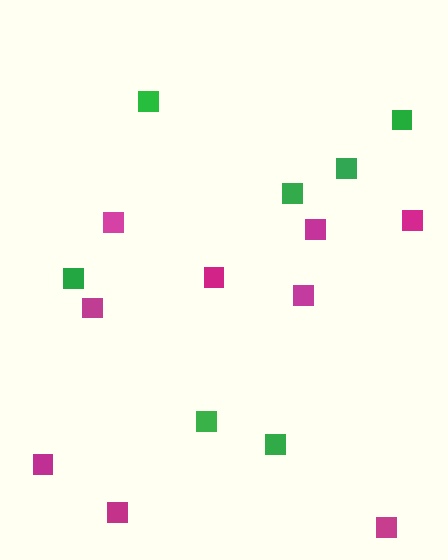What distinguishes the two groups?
There are 2 groups: one group of green squares (7) and one group of magenta squares (9).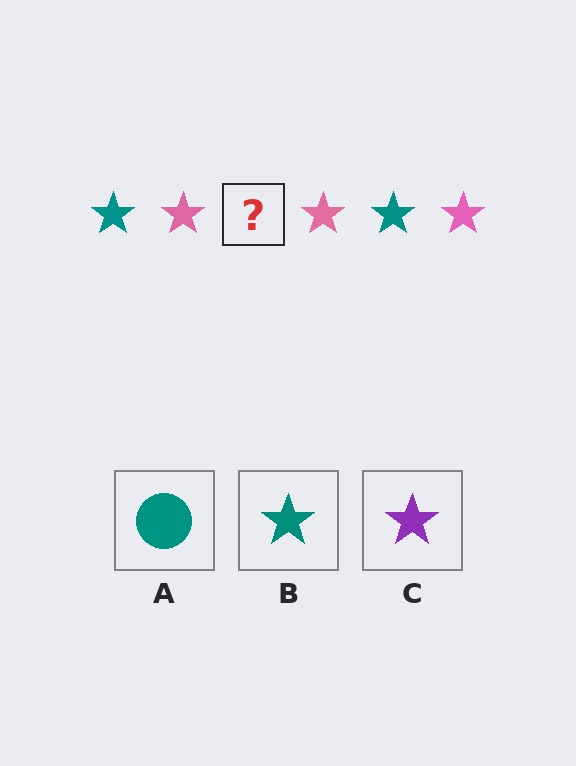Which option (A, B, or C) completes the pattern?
B.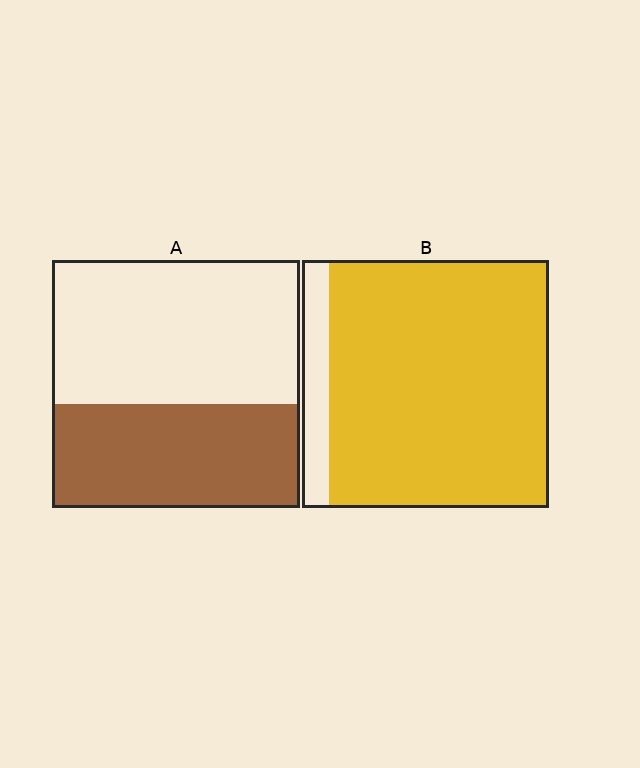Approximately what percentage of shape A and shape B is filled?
A is approximately 40% and B is approximately 90%.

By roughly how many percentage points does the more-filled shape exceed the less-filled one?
By roughly 45 percentage points (B over A).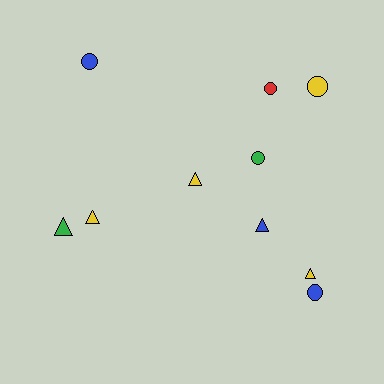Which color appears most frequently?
Yellow, with 4 objects.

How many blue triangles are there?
There is 1 blue triangle.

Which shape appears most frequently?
Triangle, with 5 objects.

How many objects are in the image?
There are 10 objects.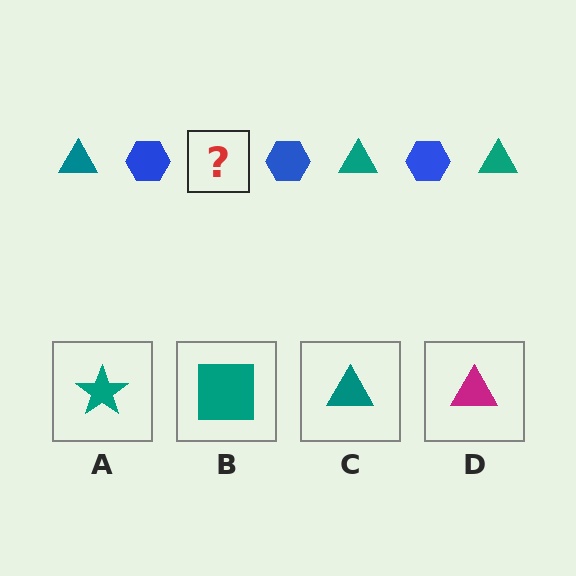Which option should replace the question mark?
Option C.